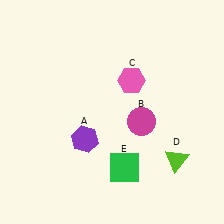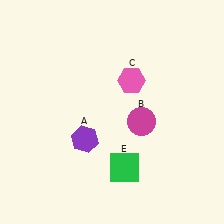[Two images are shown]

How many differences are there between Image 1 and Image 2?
There is 1 difference between the two images.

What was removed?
The lime triangle (D) was removed in Image 2.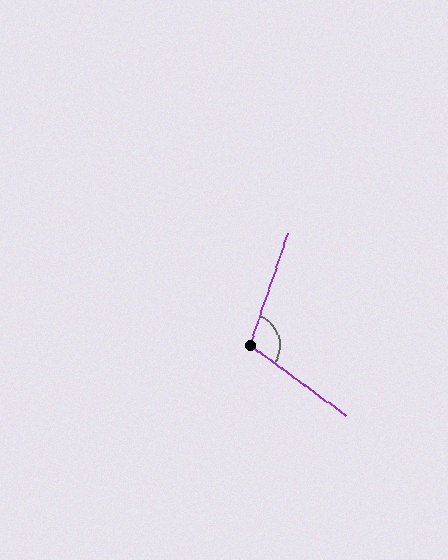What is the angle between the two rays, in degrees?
Approximately 107 degrees.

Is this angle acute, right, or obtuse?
It is obtuse.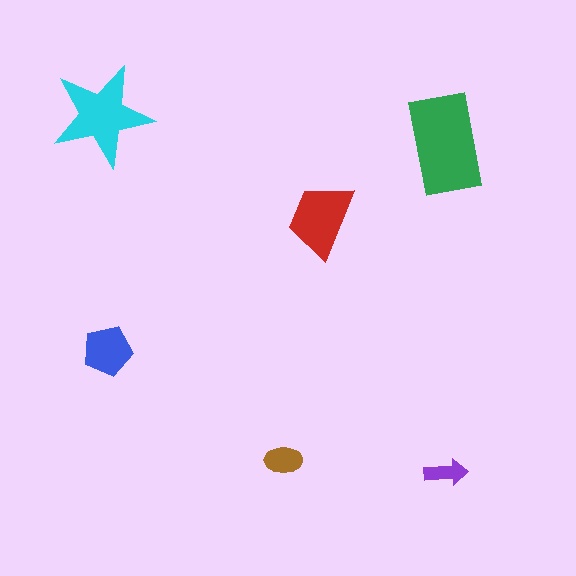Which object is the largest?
The green rectangle.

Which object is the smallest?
The purple arrow.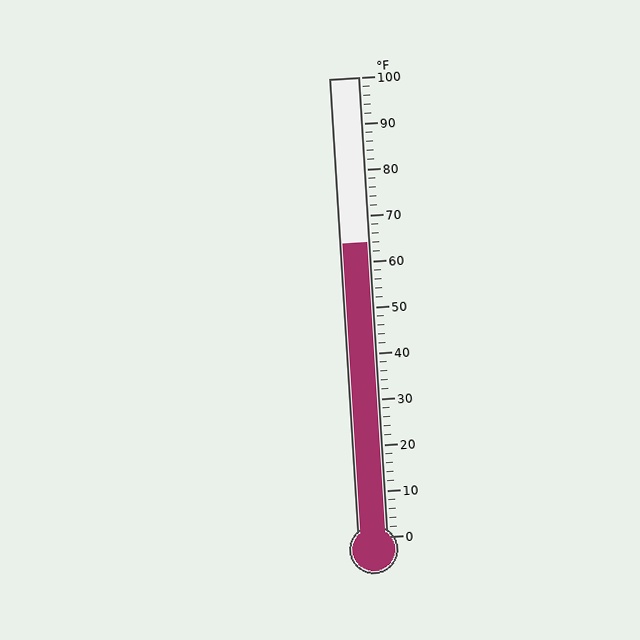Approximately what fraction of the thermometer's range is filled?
The thermometer is filled to approximately 65% of its range.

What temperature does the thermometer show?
The thermometer shows approximately 64°F.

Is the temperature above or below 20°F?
The temperature is above 20°F.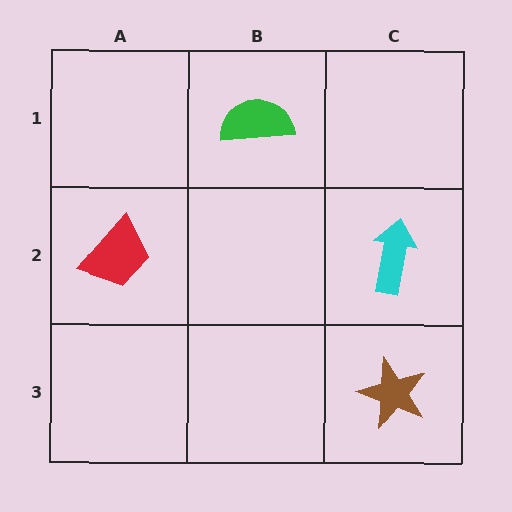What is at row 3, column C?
A brown star.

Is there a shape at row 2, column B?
No, that cell is empty.